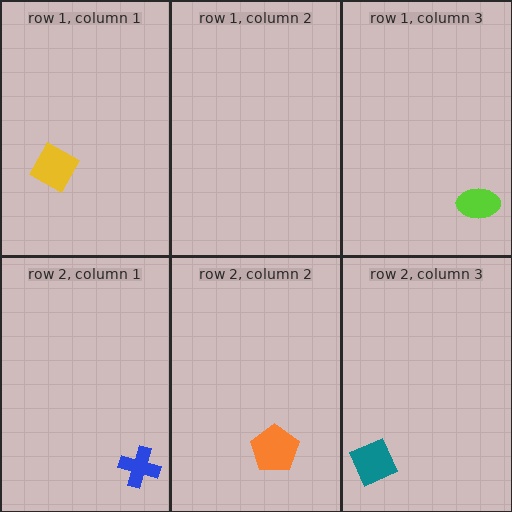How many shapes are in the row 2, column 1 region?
1.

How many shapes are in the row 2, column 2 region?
1.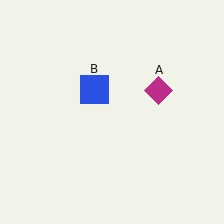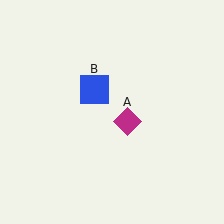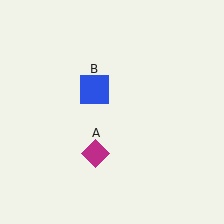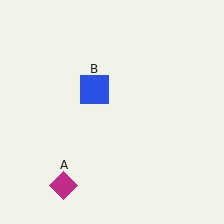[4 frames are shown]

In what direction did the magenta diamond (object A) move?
The magenta diamond (object A) moved down and to the left.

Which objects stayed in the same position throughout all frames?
Blue square (object B) remained stationary.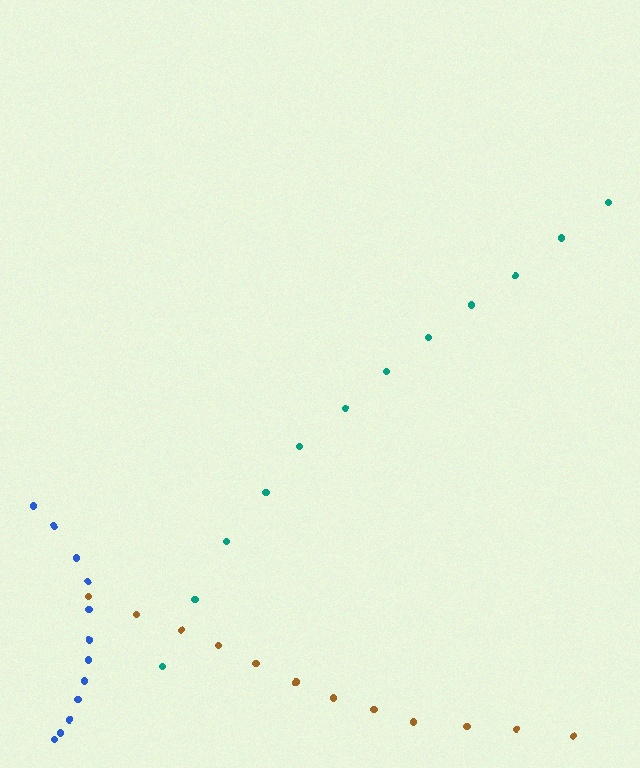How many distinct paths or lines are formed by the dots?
There are 3 distinct paths.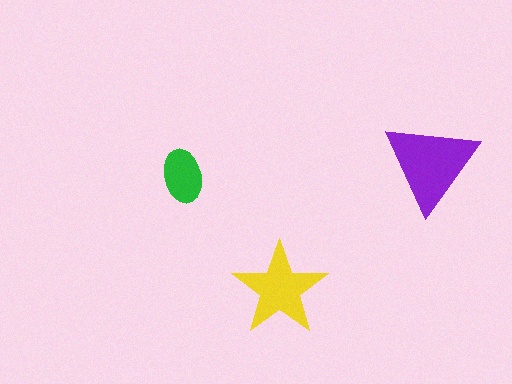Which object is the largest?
The purple triangle.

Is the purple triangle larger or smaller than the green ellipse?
Larger.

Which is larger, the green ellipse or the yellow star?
The yellow star.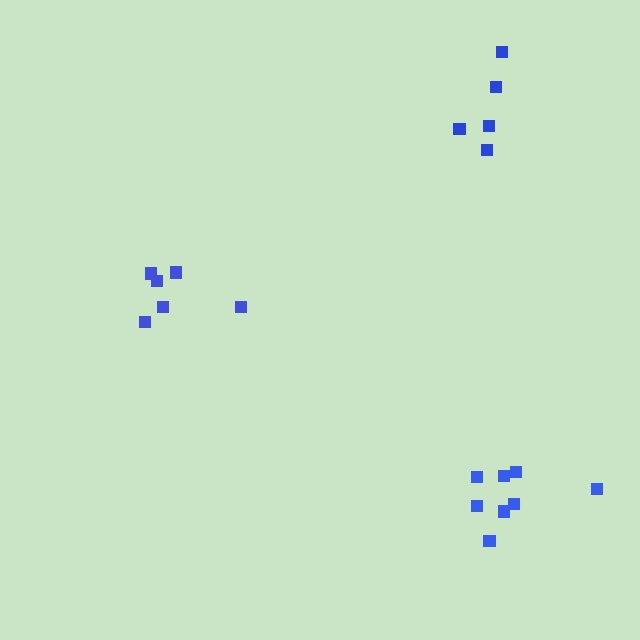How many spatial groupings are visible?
There are 3 spatial groupings.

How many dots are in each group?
Group 1: 6 dots, Group 2: 8 dots, Group 3: 5 dots (19 total).